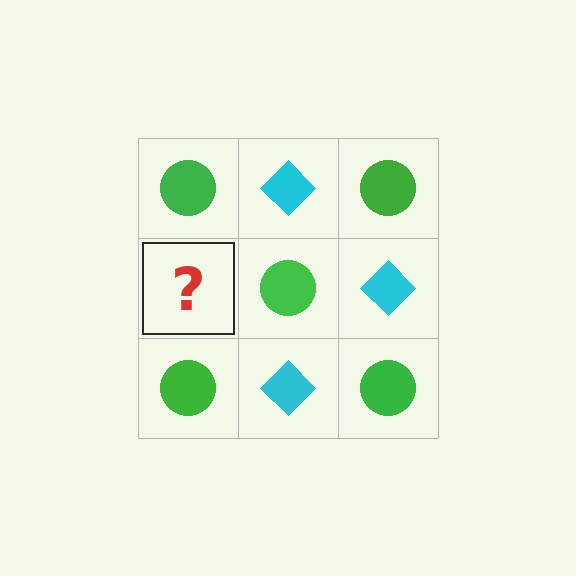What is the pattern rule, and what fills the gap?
The rule is that it alternates green circle and cyan diamond in a checkerboard pattern. The gap should be filled with a cyan diamond.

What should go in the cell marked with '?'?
The missing cell should contain a cyan diamond.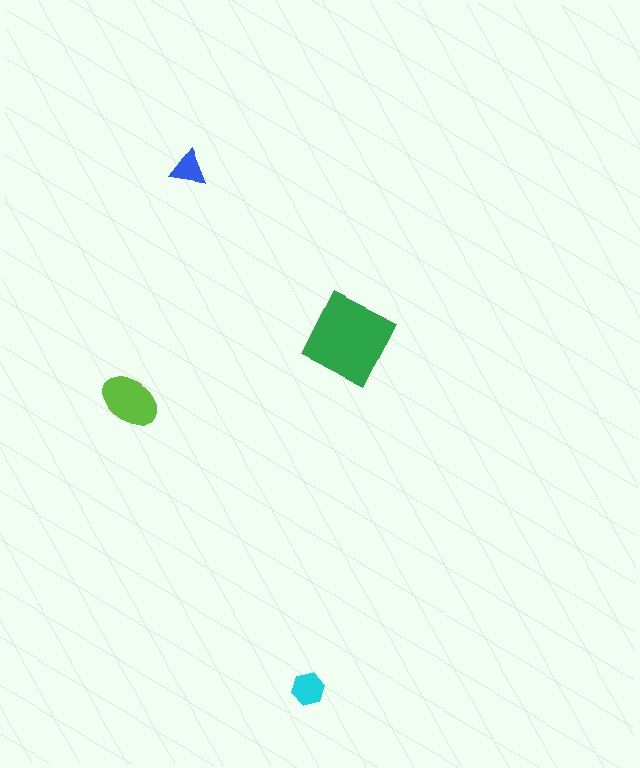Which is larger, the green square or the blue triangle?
The green square.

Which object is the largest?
The green square.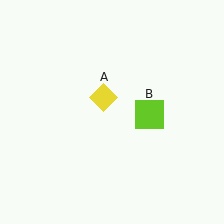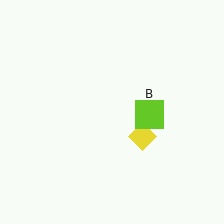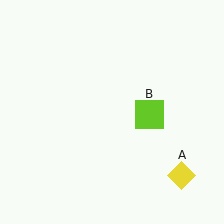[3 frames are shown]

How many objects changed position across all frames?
1 object changed position: yellow diamond (object A).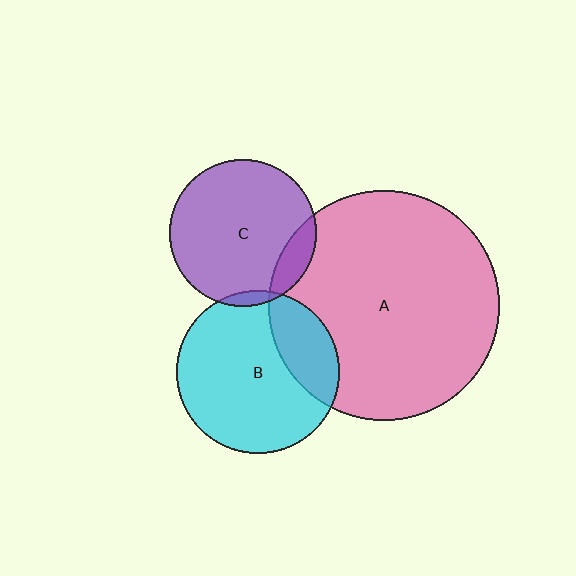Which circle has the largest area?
Circle A (pink).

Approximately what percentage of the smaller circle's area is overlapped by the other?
Approximately 5%.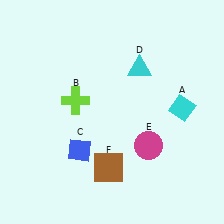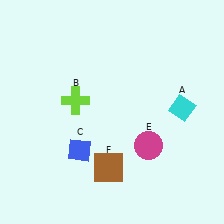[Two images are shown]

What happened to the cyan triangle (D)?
The cyan triangle (D) was removed in Image 2. It was in the top-right area of Image 1.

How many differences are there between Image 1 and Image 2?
There is 1 difference between the two images.